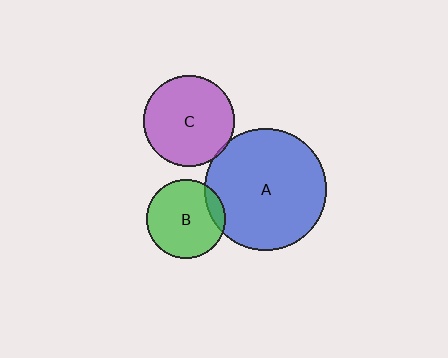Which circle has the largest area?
Circle A (blue).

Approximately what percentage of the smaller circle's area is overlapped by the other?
Approximately 5%.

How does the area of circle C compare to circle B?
Approximately 1.3 times.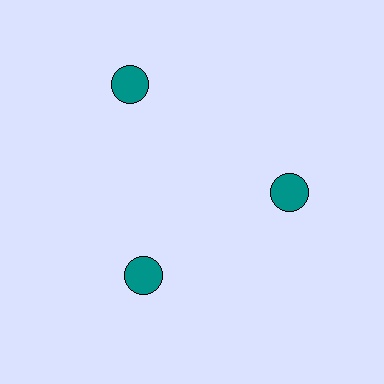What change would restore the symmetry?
The symmetry would be restored by moving it inward, back onto the ring so that all 3 circles sit at equal angles and equal distance from the center.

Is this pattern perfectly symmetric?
No. The 3 teal circles are arranged in a ring, but one element near the 11 o'clock position is pushed outward from the center, breaking the 3-fold rotational symmetry.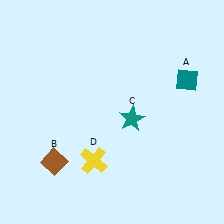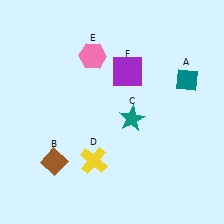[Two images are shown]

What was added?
A pink hexagon (E), a purple square (F) were added in Image 2.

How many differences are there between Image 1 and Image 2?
There are 2 differences between the two images.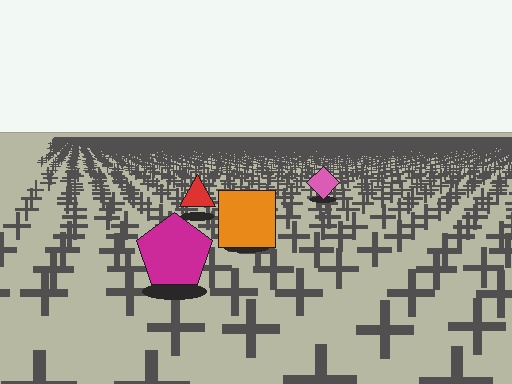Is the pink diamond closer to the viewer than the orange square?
No. The orange square is closer — you can tell from the texture gradient: the ground texture is coarser near it.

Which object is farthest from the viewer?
The pink diamond is farthest from the viewer. It appears smaller and the ground texture around it is denser.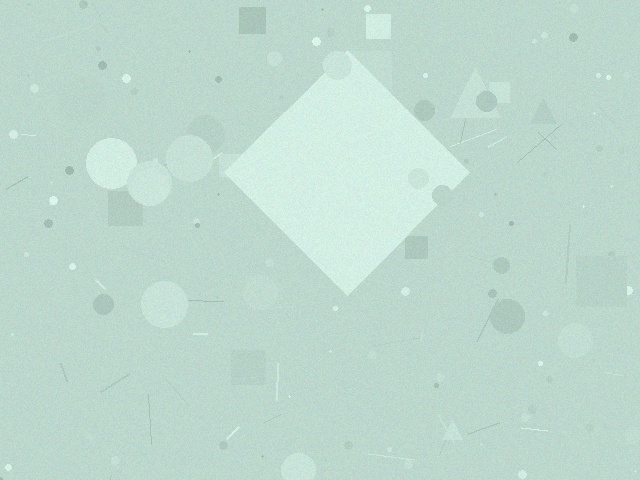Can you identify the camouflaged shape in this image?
The camouflaged shape is a diamond.